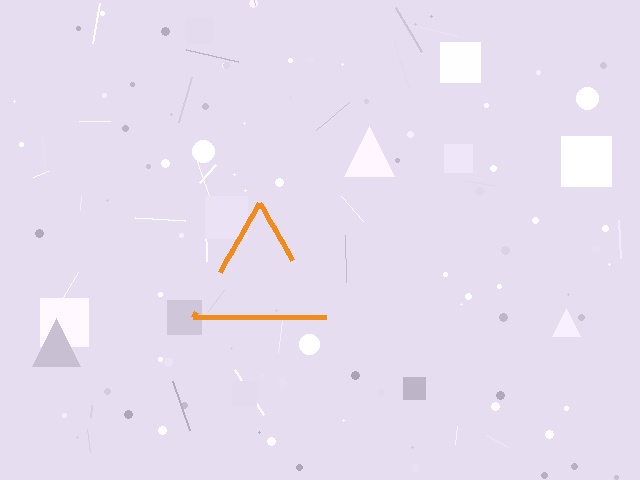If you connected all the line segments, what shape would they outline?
They would outline a triangle.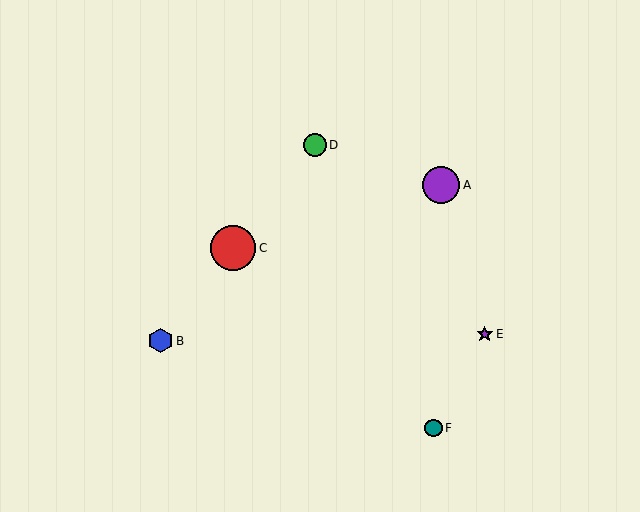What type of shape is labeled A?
Shape A is a purple circle.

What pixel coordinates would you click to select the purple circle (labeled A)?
Click at (441, 185) to select the purple circle A.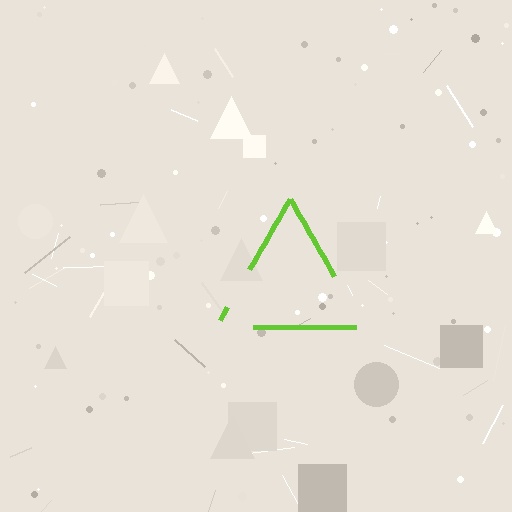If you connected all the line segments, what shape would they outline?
They would outline a triangle.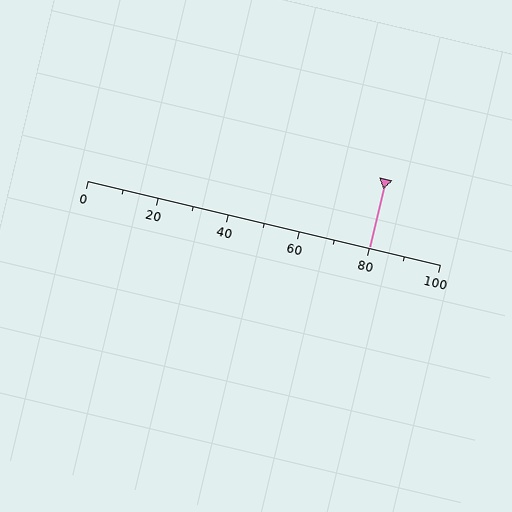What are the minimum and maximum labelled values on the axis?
The axis runs from 0 to 100.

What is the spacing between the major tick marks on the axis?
The major ticks are spaced 20 apart.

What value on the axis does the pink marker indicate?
The marker indicates approximately 80.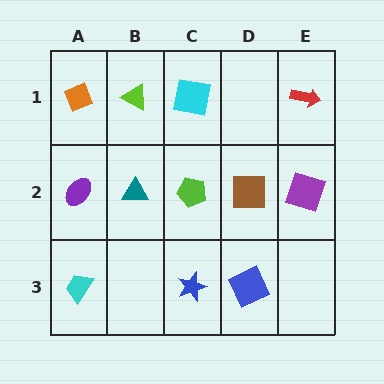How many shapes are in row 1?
4 shapes.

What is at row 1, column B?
A lime triangle.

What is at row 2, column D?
A brown square.